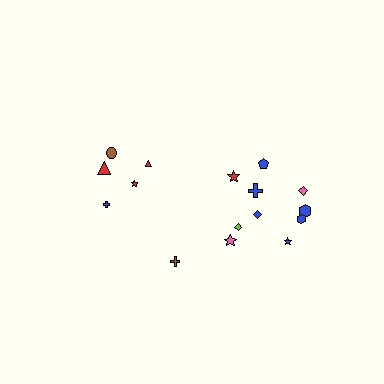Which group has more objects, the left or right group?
The right group.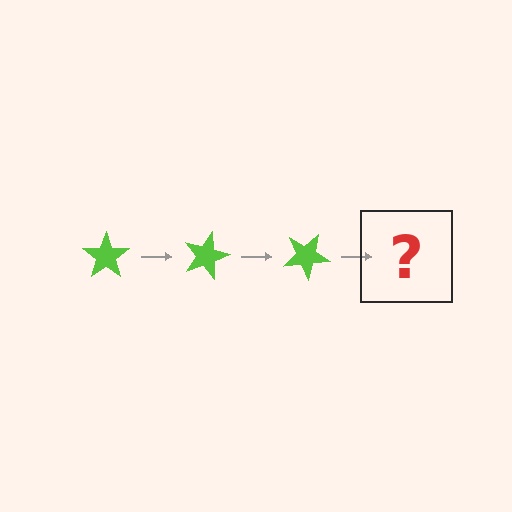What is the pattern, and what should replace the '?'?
The pattern is that the star rotates 15 degrees each step. The '?' should be a lime star rotated 45 degrees.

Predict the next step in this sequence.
The next step is a lime star rotated 45 degrees.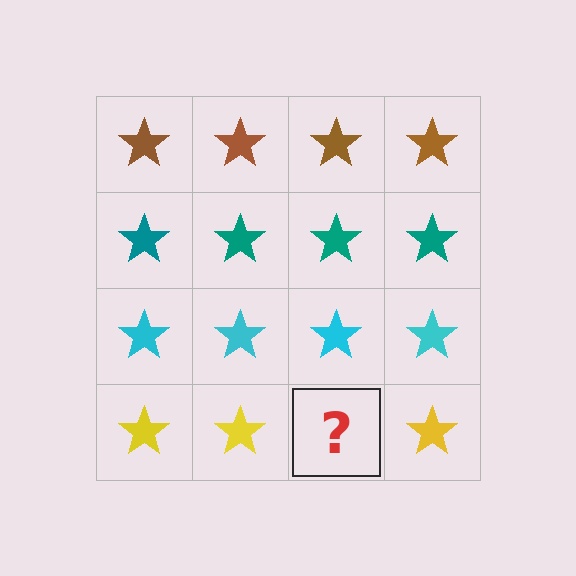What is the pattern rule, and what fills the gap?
The rule is that each row has a consistent color. The gap should be filled with a yellow star.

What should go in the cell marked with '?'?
The missing cell should contain a yellow star.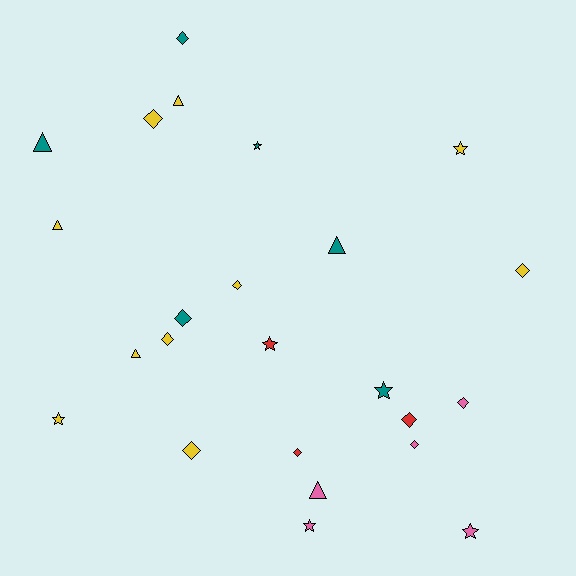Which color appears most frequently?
Yellow, with 10 objects.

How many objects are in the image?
There are 24 objects.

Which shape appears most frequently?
Diamond, with 11 objects.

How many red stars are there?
There is 1 red star.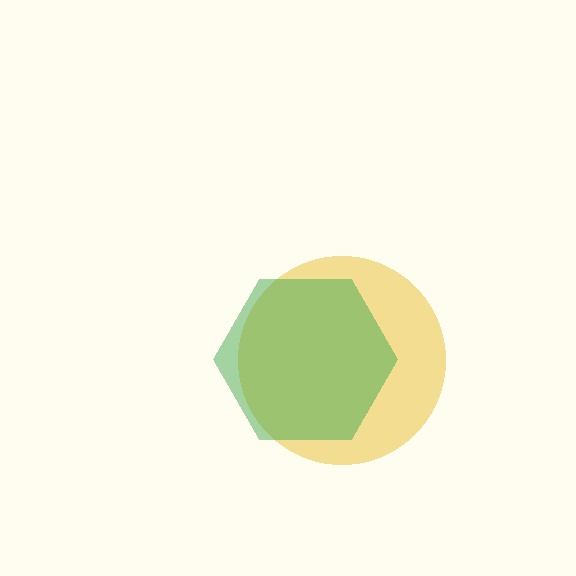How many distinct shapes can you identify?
There are 2 distinct shapes: a yellow circle, a green hexagon.